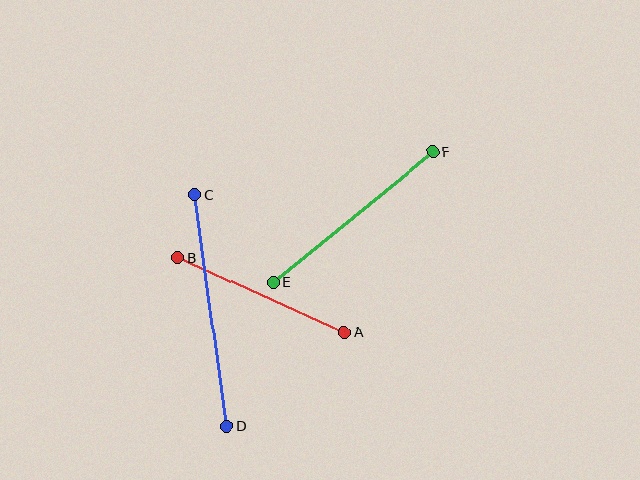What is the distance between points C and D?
The distance is approximately 234 pixels.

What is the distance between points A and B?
The distance is approximately 182 pixels.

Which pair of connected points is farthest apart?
Points C and D are farthest apart.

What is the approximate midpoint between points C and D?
The midpoint is at approximately (210, 310) pixels.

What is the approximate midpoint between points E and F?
The midpoint is at approximately (353, 217) pixels.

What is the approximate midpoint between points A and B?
The midpoint is at approximately (261, 295) pixels.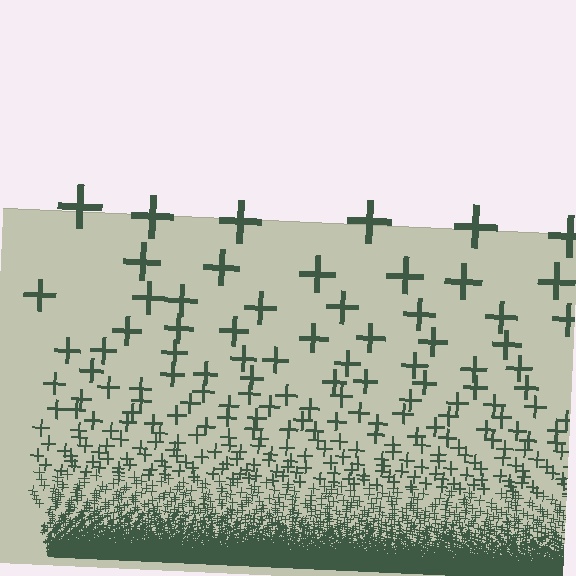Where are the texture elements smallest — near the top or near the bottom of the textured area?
Near the bottom.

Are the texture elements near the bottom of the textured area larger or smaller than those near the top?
Smaller. The gradient is inverted — elements near the bottom are smaller and denser.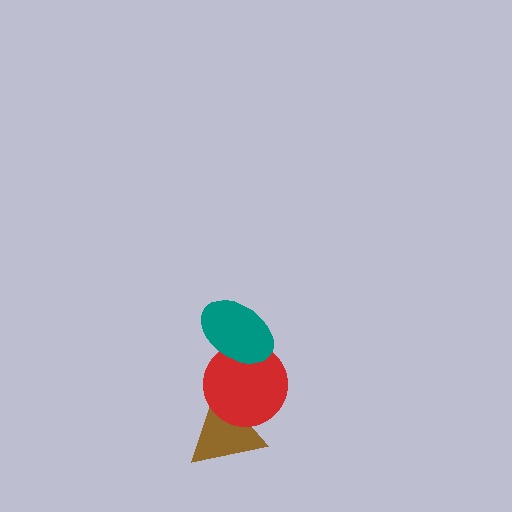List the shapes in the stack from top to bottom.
From top to bottom: the teal ellipse, the red circle, the brown triangle.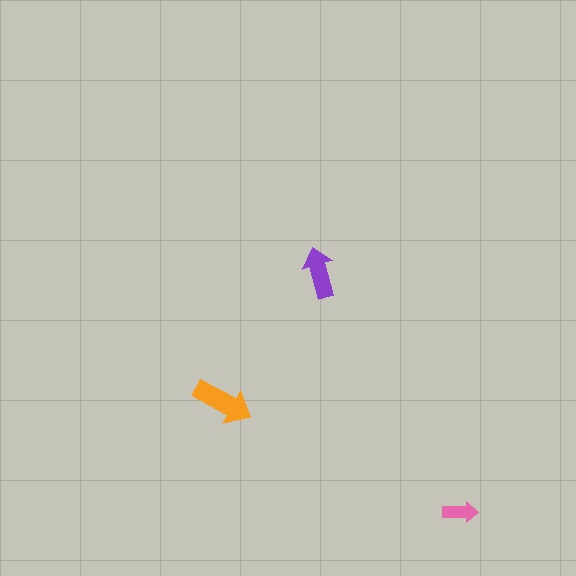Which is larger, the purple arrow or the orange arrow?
The orange one.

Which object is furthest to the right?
The pink arrow is rightmost.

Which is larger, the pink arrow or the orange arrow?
The orange one.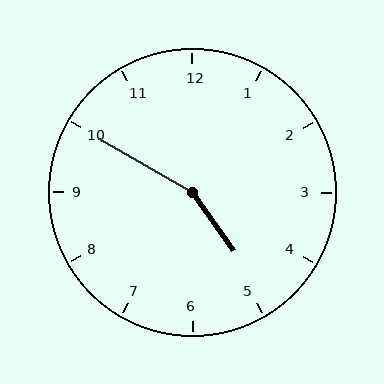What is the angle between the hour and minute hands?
Approximately 155 degrees.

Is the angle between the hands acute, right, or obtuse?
It is obtuse.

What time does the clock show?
4:50.